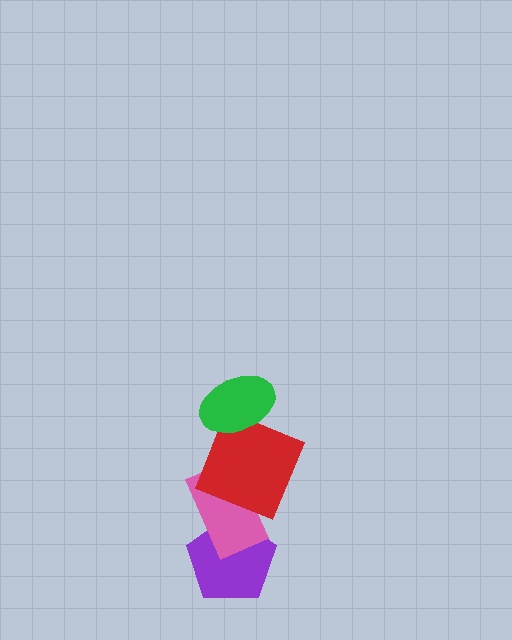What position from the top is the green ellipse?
The green ellipse is 1st from the top.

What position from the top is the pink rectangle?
The pink rectangle is 3rd from the top.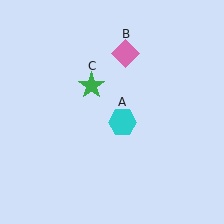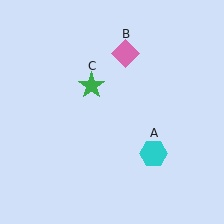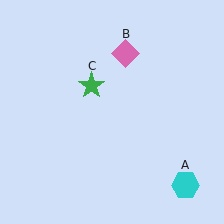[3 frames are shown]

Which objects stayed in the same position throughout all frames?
Pink diamond (object B) and green star (object C) remained stationary.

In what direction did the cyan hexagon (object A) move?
The cyan hexagon (object A) moved down and to the right.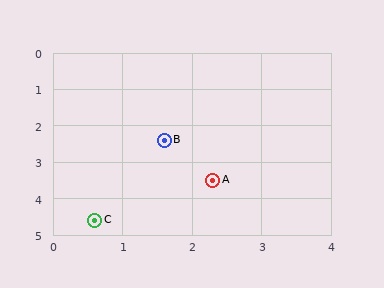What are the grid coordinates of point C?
Point C is at approximately (0.6, 4.6).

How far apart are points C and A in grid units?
Points C and A are about 2.0 grid units apart.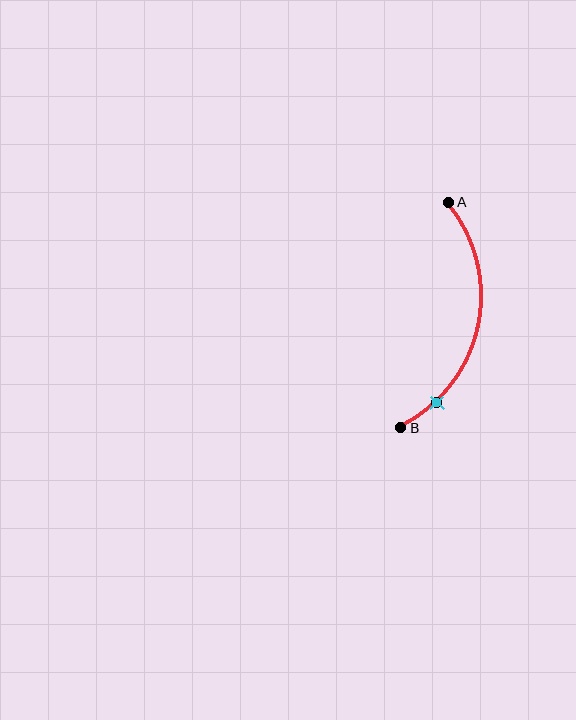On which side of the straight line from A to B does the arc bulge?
The arc bulges to the right of the straight line connecting A and B.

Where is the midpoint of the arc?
The arc midpoint is the point on the curve farthest from the straight line joining A and B. It sits to the right of that line.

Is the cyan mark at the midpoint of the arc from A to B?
No. The cyan mark lies on the arc but is closer to endpoint B. The arc midpoint would be at the point on the curve equidistant along the arc from both A and B.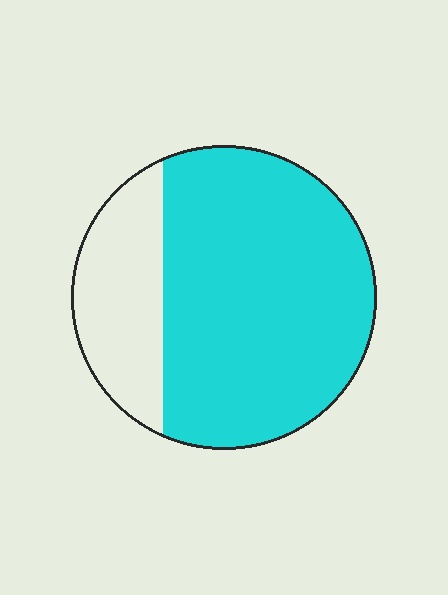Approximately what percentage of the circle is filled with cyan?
Approximately 75%.